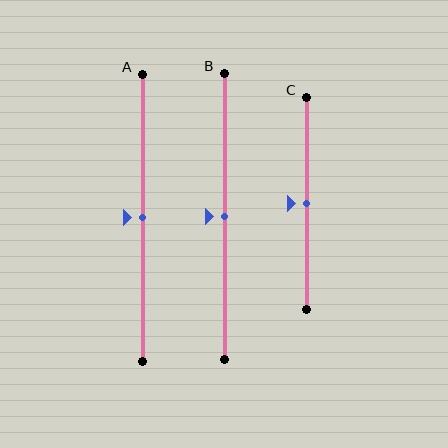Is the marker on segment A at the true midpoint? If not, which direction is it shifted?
Yes, the marker on segment A is at the true midpoint.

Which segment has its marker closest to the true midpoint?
Segment A has its marker closest to the true midpoint.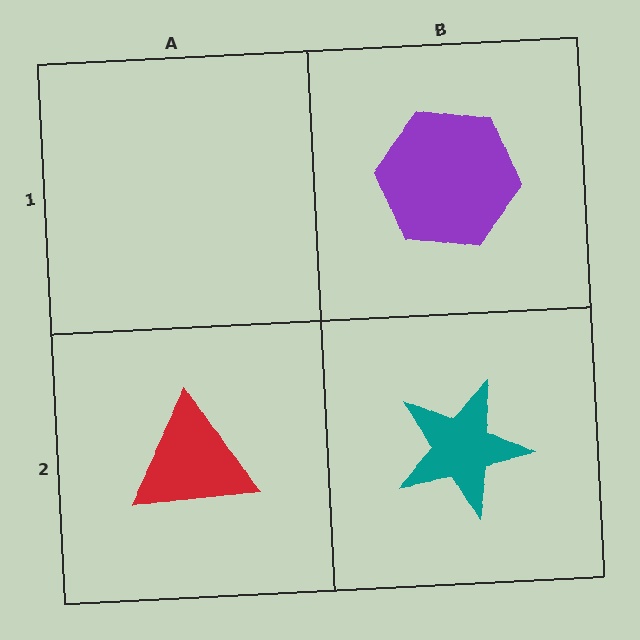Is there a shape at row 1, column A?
No, that cell is empty.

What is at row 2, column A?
A red triangle.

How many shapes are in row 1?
1 shape.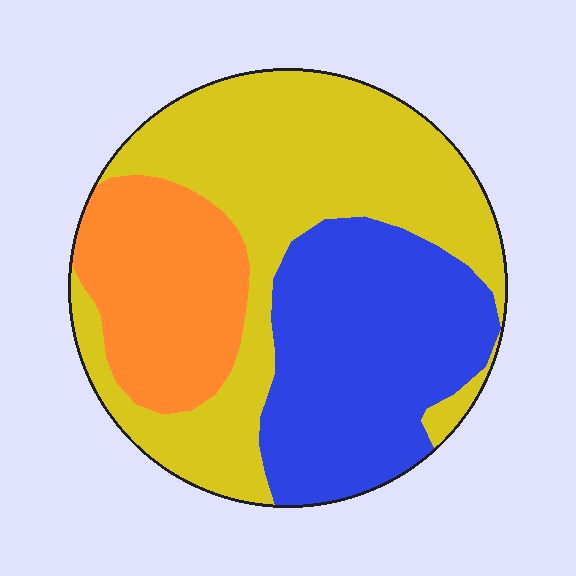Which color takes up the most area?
Yellow, at roughly 45%.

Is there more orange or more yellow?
Yellow.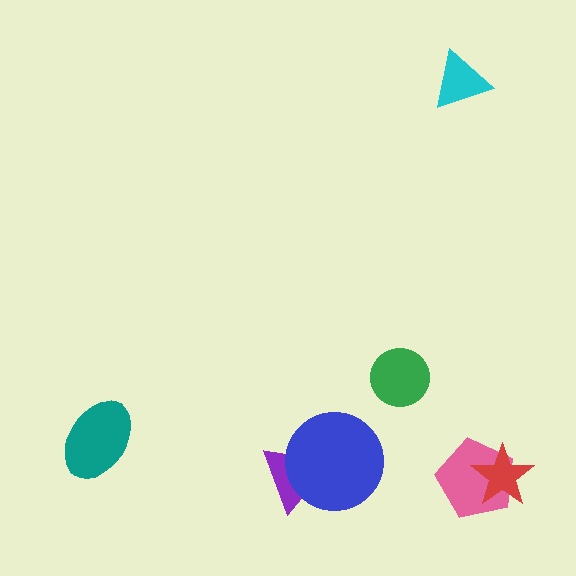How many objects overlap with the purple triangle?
1 object overlaps with the purple triangle.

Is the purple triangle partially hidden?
Yes, it is partially covered by another shape.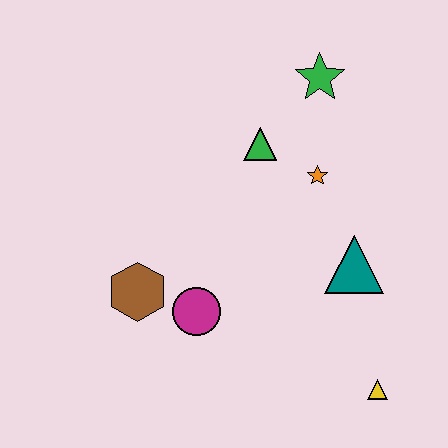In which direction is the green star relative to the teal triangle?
The green star is above the teal triangle.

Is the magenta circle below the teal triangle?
Yes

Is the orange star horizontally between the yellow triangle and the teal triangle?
No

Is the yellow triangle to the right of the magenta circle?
Yes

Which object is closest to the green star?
The green triangle is closest to the green star.